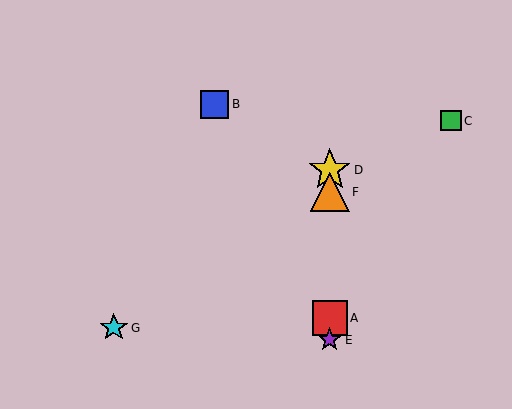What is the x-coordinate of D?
Object D is at x≈330.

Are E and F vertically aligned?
Yes, both are at x≈330.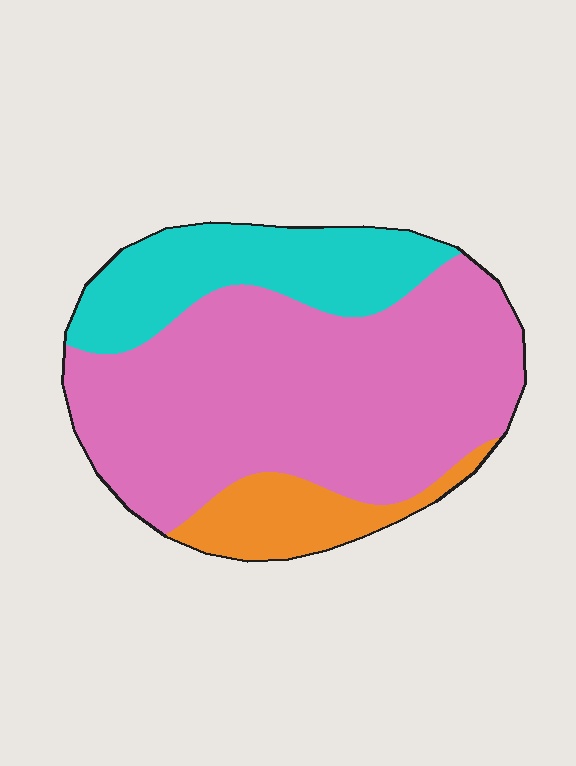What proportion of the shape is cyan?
Cyan takes up about one quarter (1/4) of the shape.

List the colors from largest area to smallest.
From largest to smallest: pink, cyan, orange.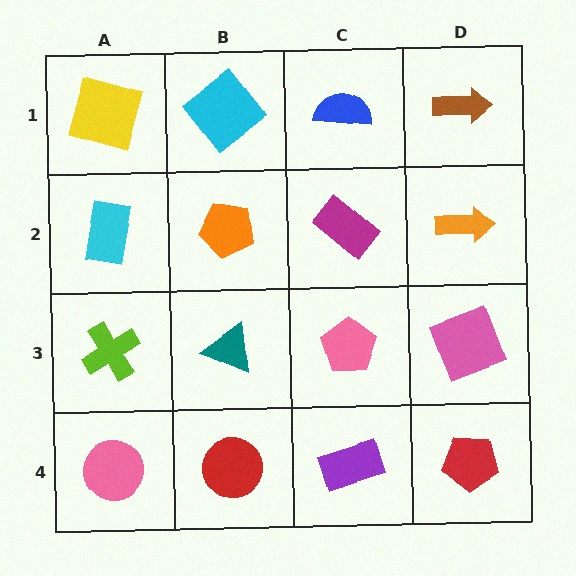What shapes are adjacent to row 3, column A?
A cyan rectangle (row 2, column A), a pink circle (row 4, column A), a teal triangle (row 3, column B).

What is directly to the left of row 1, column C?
A cyan diamond.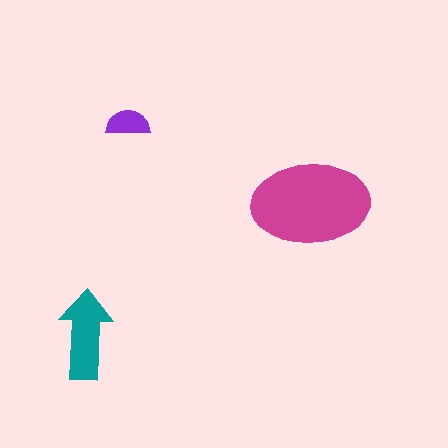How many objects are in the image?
There are 3 objects in the image.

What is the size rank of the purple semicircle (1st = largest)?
3rd.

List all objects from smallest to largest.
The purple semicircle, the teal arrow, the magenta ellipse.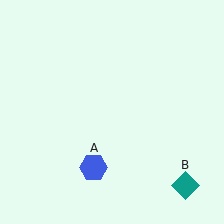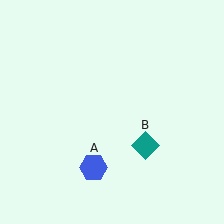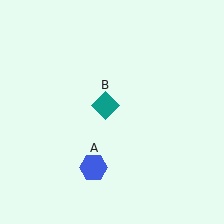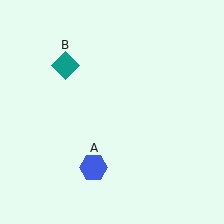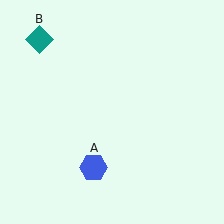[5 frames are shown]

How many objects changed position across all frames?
1 object changed position: teal diamond (object B).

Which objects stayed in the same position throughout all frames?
Blue hexagon (object A) remained stationary.